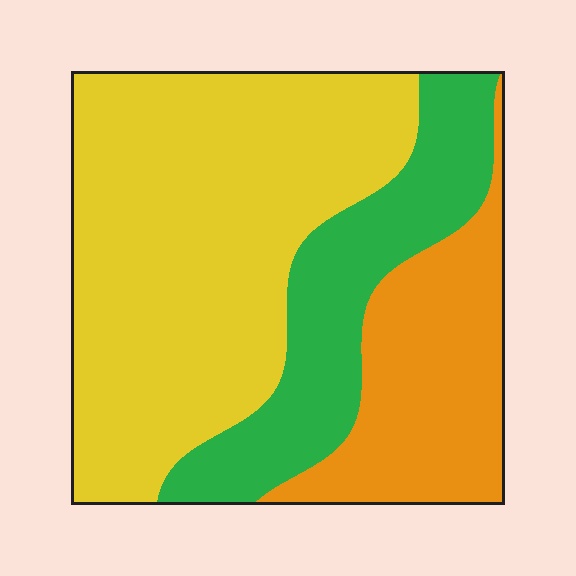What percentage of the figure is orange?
Orange takes up about one quarter (1/4) of the figure.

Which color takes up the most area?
Yellow, at roughly 55%.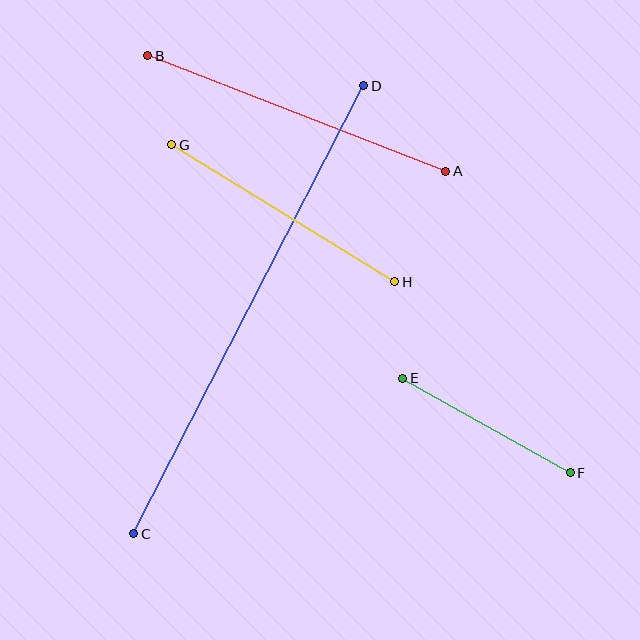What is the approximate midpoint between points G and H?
The midpoint is at approximately (283, 213) pixels.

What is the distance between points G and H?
The distance is approximately 261 pixels.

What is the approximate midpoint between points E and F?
The midpoint is at approximately (486, 425) pixels.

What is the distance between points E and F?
The distance is approximately 192 pixels.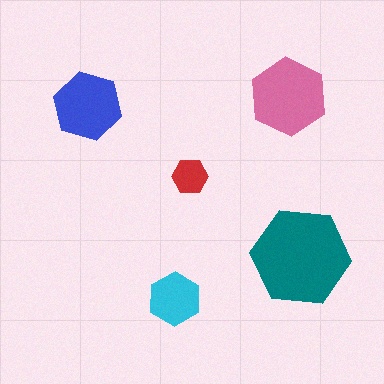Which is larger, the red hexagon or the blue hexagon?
The blue one.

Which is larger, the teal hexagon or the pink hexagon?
The teal one.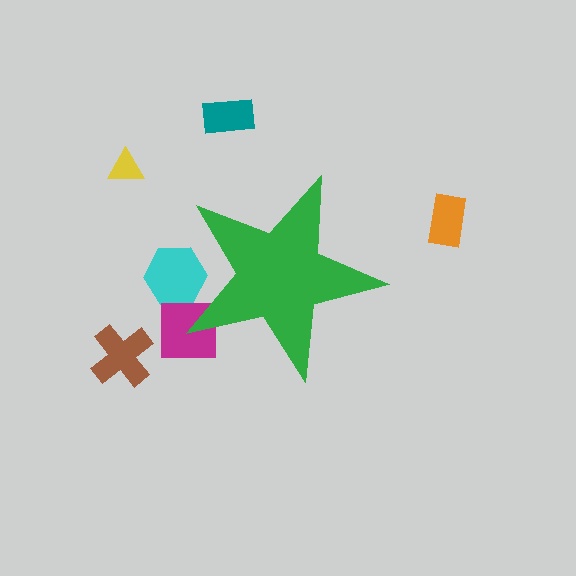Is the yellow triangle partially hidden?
No, the yellow triangle is fully visible.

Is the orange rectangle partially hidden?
No, the orange rectangle is fully visible.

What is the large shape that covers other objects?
A green star.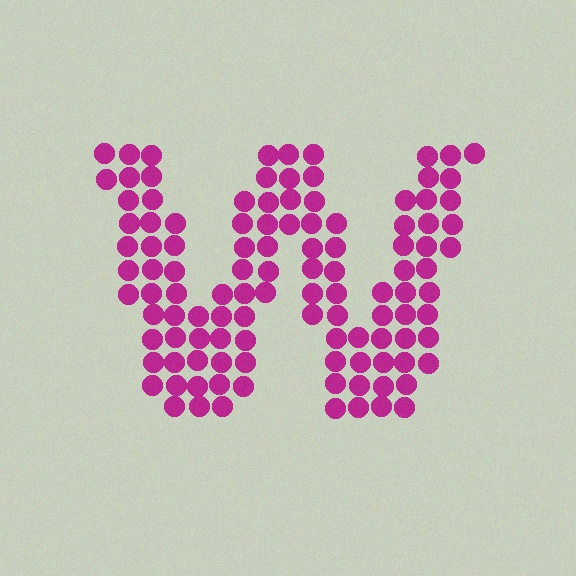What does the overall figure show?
The overall figure shows the letter W.